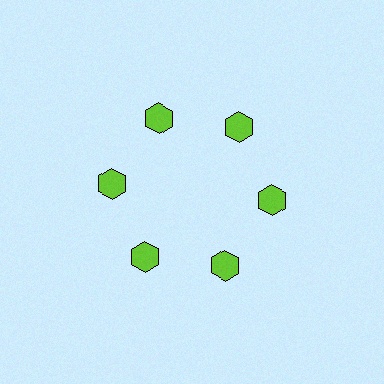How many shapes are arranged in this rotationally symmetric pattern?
There are 6 shapes, arranged in 6 groups of 1.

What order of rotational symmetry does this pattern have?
This pattern has 6-fold rotational symmetry.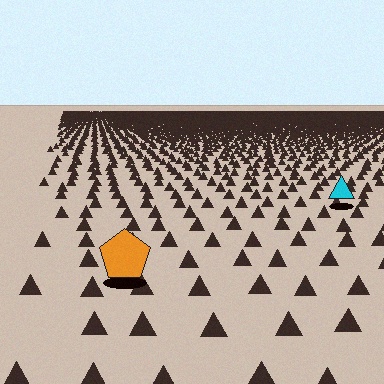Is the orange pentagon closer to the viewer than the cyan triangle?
Yes. The orange pentagon is closer — you can tell from the texture gradient: the ground texture is coarser near it.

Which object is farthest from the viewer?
The cyan triangle is farthest from the viewer. It appears smaller and the ground texture around it is denser.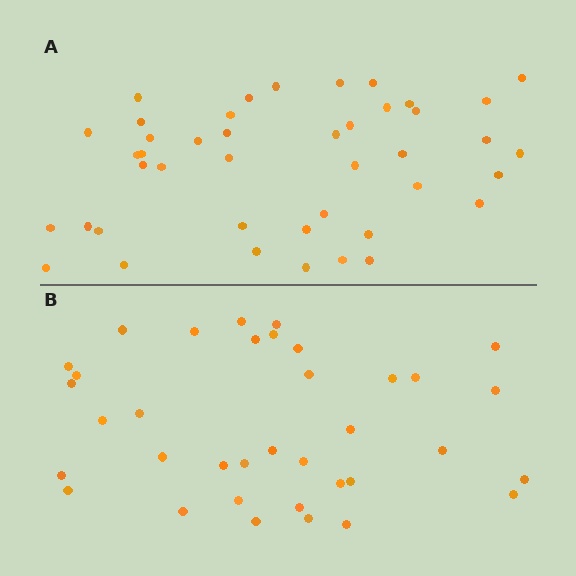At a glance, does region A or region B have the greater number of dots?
Region A (the top region) has more dots.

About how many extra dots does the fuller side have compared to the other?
Region A has roughly 8 or so more dots than region B.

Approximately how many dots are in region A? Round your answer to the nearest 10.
About 40 dots. (The exact count is 43, which rounds to 40.)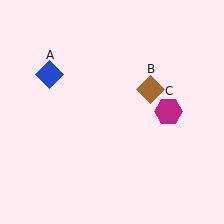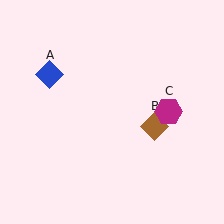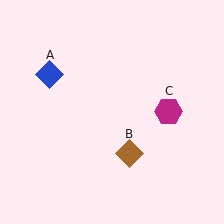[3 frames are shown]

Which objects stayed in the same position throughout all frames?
Blue diamond (object A) and magenta hexagon (object C) remained stationary.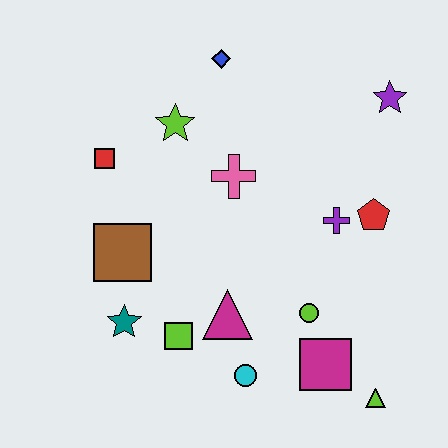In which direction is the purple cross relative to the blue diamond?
The purple cross is below the blue diamond.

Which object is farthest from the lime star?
The lime triangle is farthest from the lime star.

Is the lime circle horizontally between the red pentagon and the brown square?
Yes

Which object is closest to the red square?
The lime star is closest to the red square.